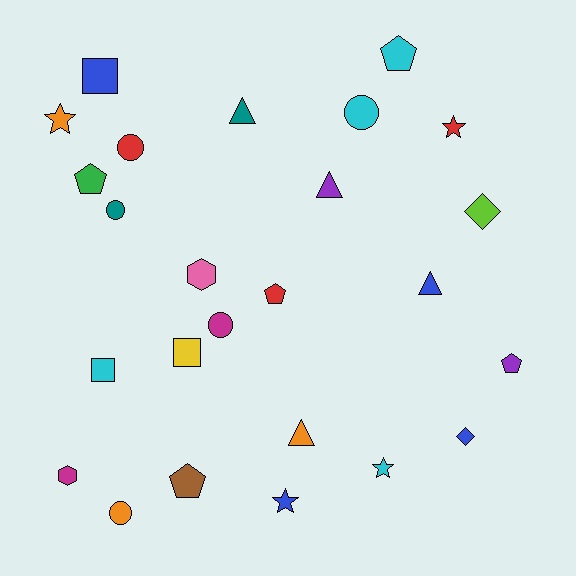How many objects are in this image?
There are 25 objects.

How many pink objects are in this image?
There is 1 pink object.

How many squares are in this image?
There are 3 squares.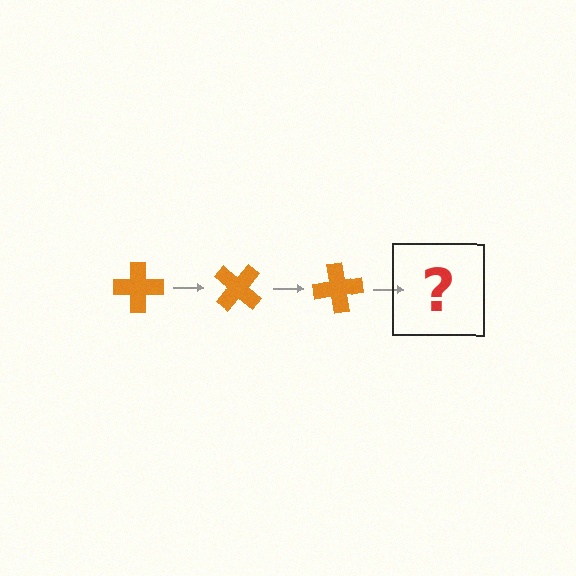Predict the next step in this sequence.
The next step is an orange cross rotated 120 degrees.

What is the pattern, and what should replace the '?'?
The pattern is that the cross rotates 40 degrees each step. The '?' should be an orange cross rotated 120 degrees.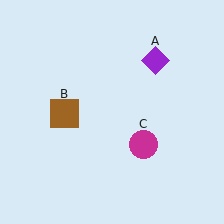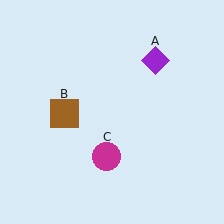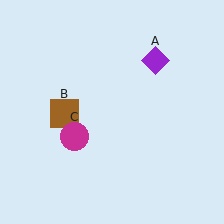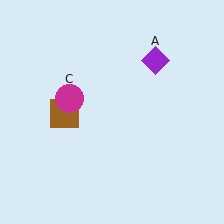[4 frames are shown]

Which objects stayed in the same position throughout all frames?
Purple diamond (object A) and brown square (object B) remained stationary.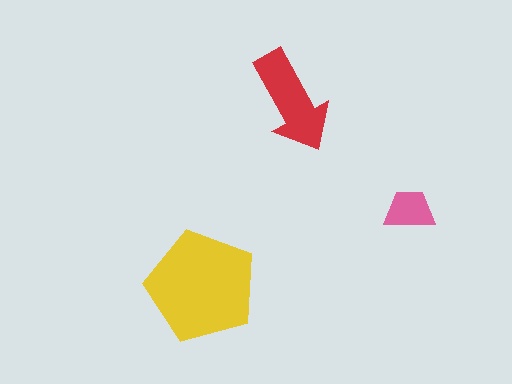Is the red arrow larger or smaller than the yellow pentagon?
Smaller.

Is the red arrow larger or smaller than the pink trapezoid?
Larger.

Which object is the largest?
The yellow pentagon.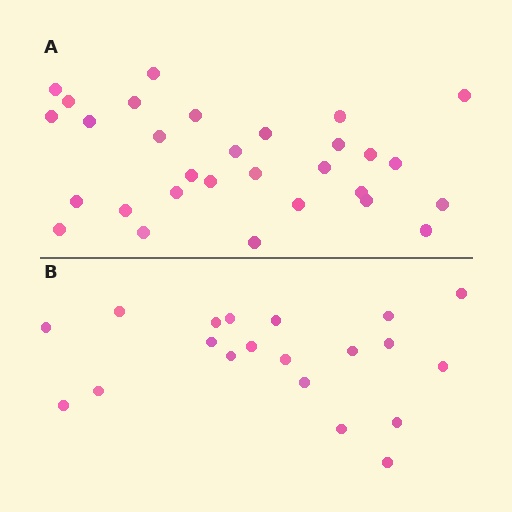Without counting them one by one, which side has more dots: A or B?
Region A (the top region) has more dots.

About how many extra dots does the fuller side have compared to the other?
Region A has roughly 10 or so more dots than region B.